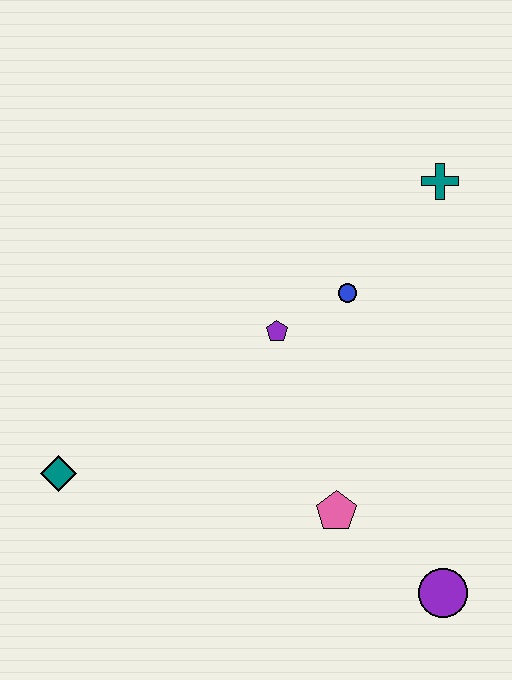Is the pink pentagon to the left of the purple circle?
Yes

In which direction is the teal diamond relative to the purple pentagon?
The teal diamond is to the left of the purple pentagon.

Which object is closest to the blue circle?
The purple pentagon is closest to the blue circle.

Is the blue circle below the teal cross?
Yes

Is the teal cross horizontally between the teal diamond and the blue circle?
No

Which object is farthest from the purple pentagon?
The purple circle is farthest from the purple pentagon.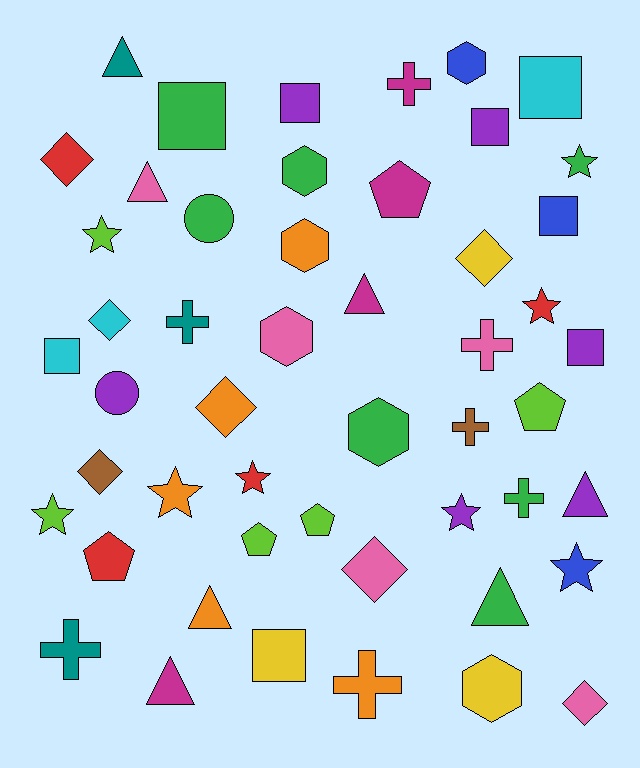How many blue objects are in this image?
There are 3 blue objects.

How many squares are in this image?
There are 8 squares.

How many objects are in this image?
There are 50 objects.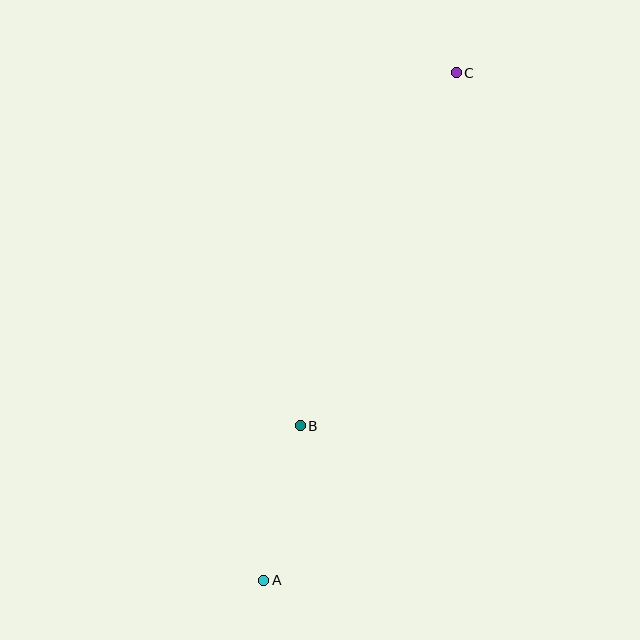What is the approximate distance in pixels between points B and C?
The distance between B and C is approximately 386 pixels.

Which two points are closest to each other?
Points A and B are closest to each other.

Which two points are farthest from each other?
Points A and C are farthest from each other.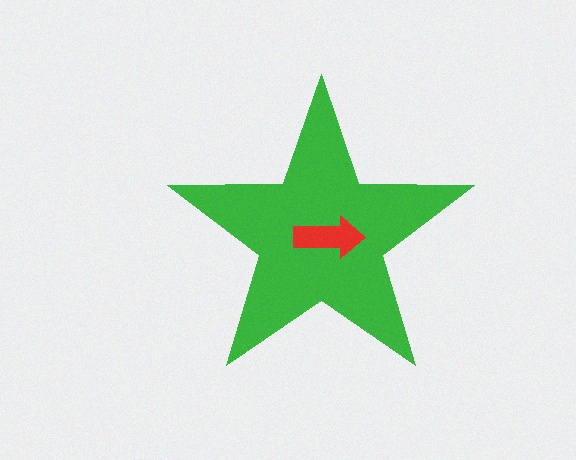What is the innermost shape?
The red arrow.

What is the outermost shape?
The green star.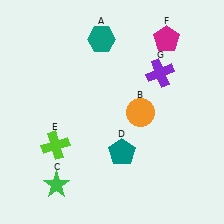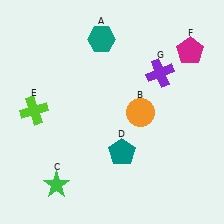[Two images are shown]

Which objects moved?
The objects that moved are: the lime cross (E), the magenta pentagon (F).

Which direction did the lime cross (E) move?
The lime cross (E) moved up.